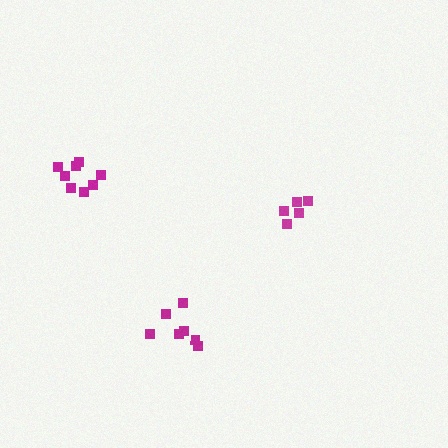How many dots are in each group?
Group 1: 5 dots, Group 2: 8 dots, Group 3: 7 dots (20 total).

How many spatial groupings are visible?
There are 3 spatial groupings.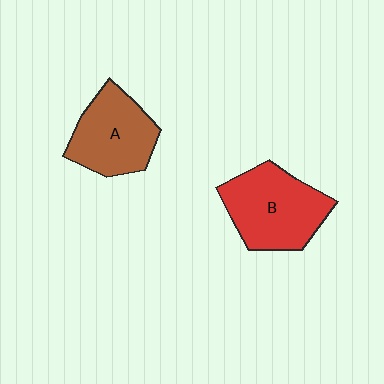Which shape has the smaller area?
Shape A (brown).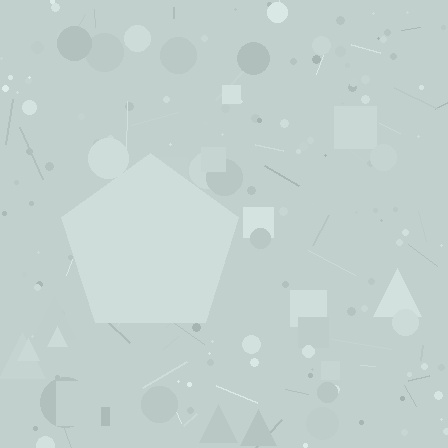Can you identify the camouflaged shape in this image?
The camouflaged shape is a pentagon.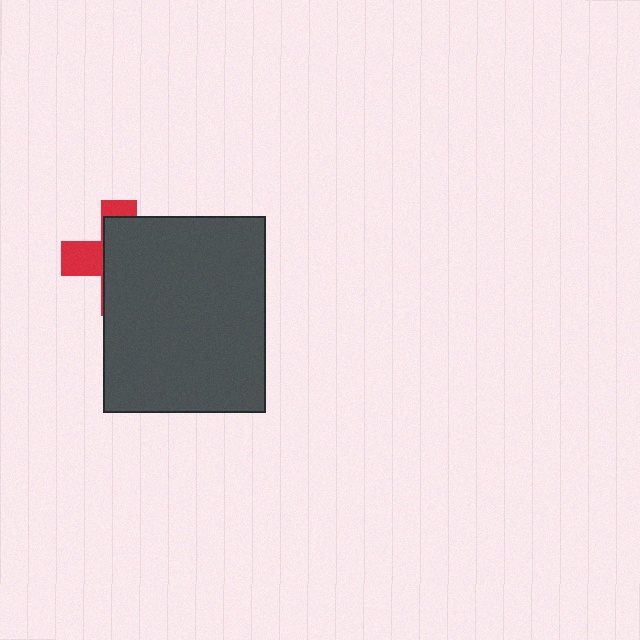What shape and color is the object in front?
The object in front is a dark gray rectangle.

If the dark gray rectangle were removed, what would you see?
You would see the complete red cross.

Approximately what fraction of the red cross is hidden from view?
Roughly 69% of the red cross is hidden behind the dark gray rectangle.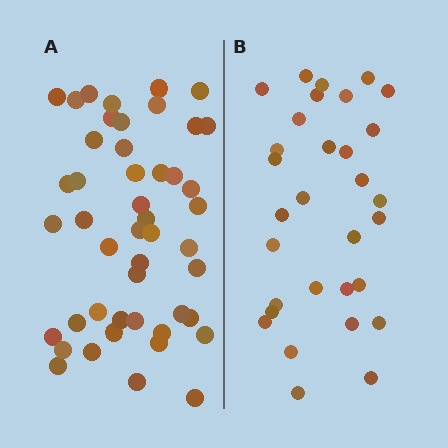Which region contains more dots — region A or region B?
Region A (the left region) has more dots.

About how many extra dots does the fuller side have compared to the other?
Region A has approximately 15 more dots than region B.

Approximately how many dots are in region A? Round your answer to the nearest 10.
About 50 dots. (The exact count is 47, which rounds to 50.)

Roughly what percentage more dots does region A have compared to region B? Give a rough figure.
About 50% more.